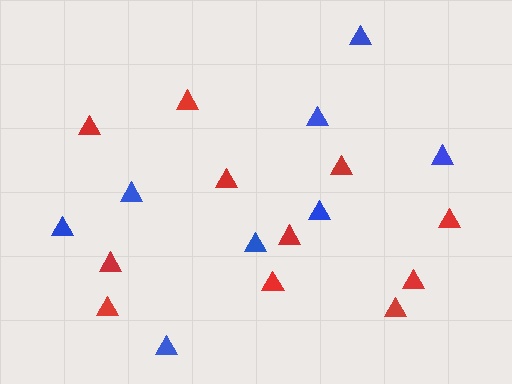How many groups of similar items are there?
There are 2 groups: one group of blue triangles (8) and one group of red triangles (11).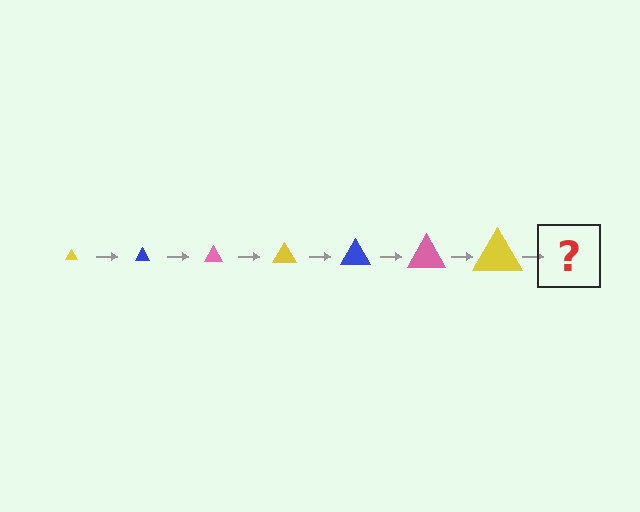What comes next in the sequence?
The next element should be a blue triangle, larger than the previous one.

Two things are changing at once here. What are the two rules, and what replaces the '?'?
The two rules are that the triangle grows larger each step and the color cycles through yellow, blue, and pink. The '?' should be a blue triangle, larger than the previous one.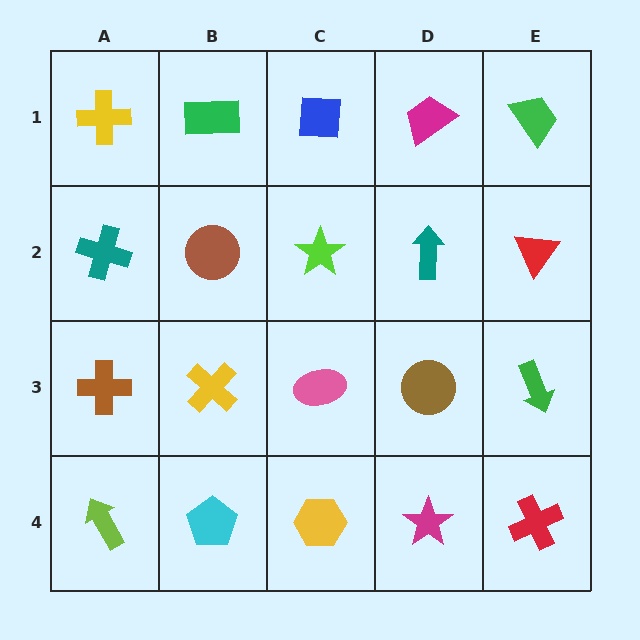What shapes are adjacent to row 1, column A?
A teal cross (row 2, column A), a green rectangle (row 1, column B).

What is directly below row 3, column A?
A lime arrow.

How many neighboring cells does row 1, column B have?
3.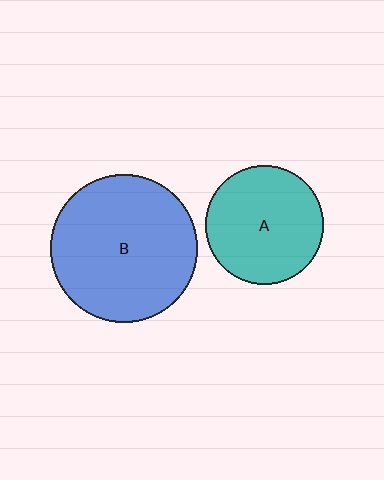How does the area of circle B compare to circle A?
Approximately 1.6 times.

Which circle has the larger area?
Circle B (blue).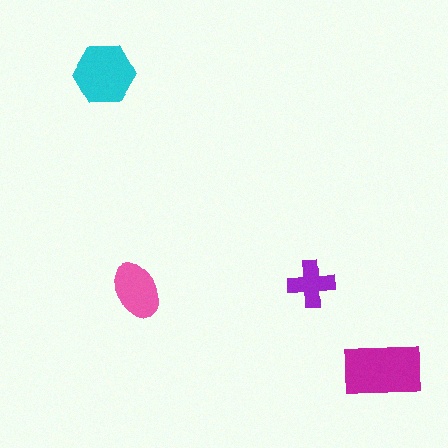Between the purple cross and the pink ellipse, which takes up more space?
The pink ellipse.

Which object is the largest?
The magenta rectangle.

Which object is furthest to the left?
The cyan hexagon is leftmost.